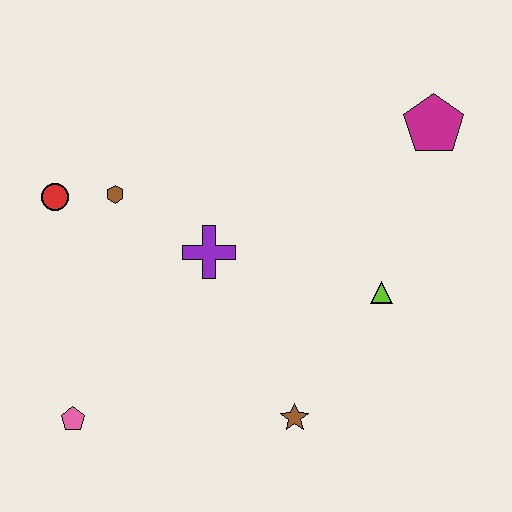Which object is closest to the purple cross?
The brown hexagon is closest to the purple cross.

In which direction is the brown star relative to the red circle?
The brown star is to the right of the red circle.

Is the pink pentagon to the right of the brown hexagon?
No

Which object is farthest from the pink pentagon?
The magenta pentagon is farthest from the pink pentagon.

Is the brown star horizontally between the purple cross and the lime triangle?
Yes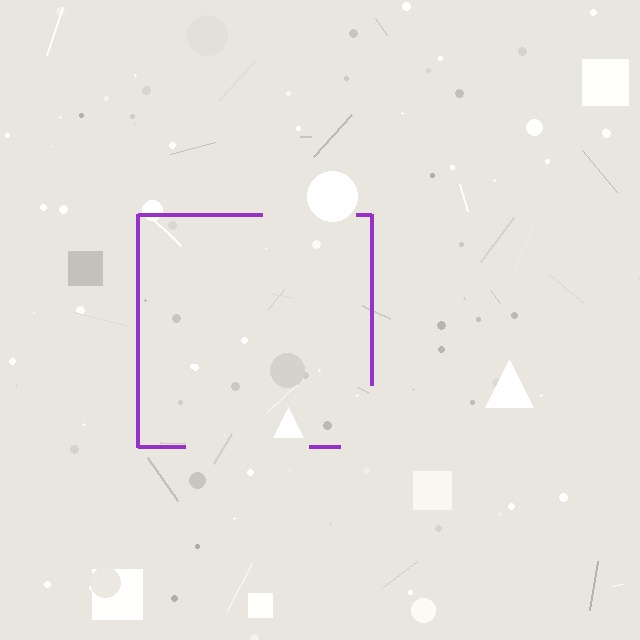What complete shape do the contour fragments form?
The contour fragments form a square.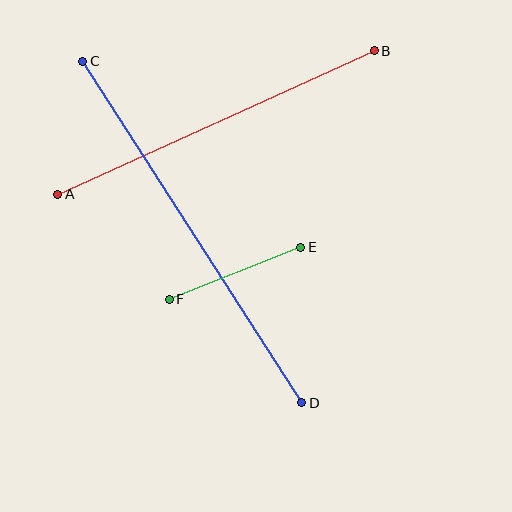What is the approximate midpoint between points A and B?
The midpoint is at approximately (216, 122) pixels.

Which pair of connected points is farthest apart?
Points C and D are farthest apart.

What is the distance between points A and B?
The distance is approximately 347 pixels.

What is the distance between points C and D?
The distance is approximately 406 pixels.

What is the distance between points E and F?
The distance is approximately 141 pixels.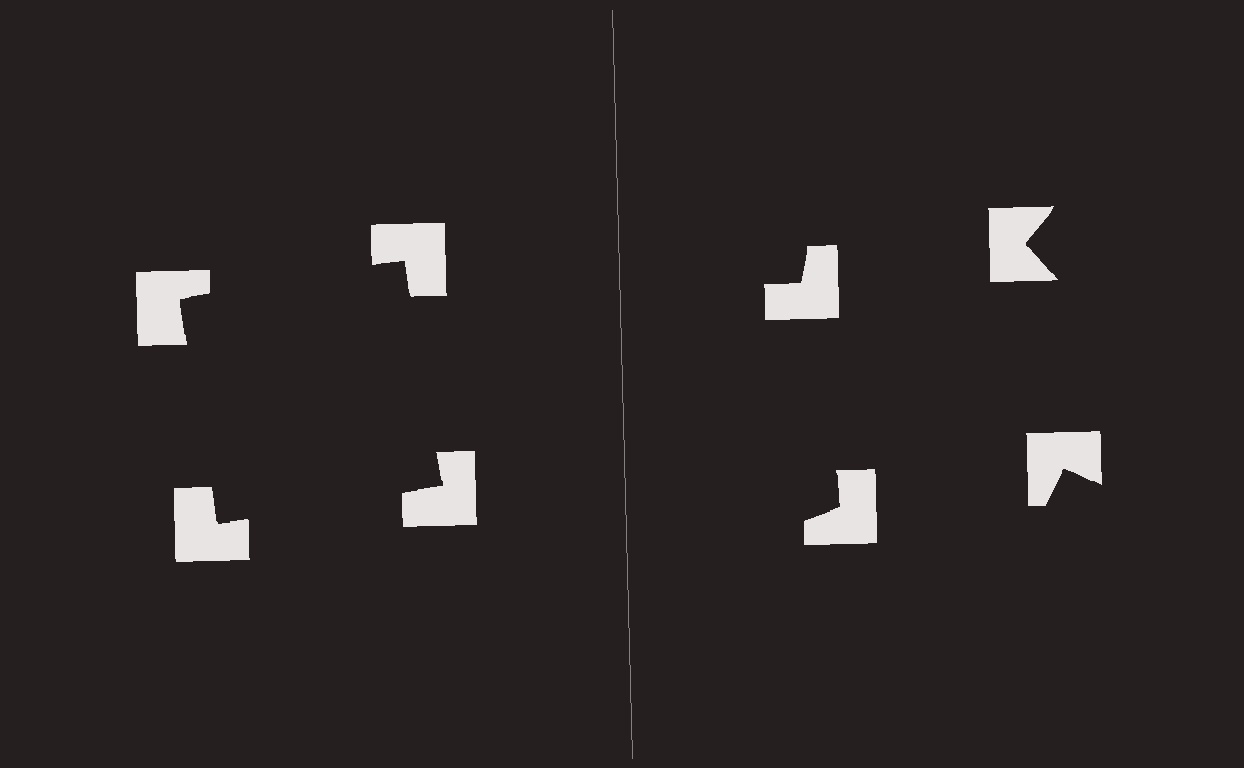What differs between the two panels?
The notched squares are positioned identically on both sides; only the wedge orientations differ. On the left they align to a square; on the right they are misaligned.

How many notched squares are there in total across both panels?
8 — 4 on each side.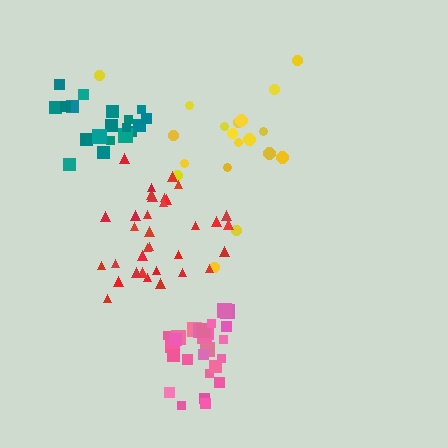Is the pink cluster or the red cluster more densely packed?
Pink.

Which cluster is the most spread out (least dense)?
Yellow.